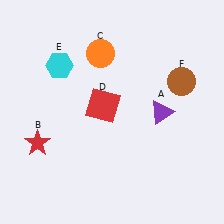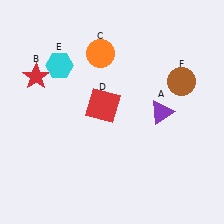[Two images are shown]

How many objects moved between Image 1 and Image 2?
1 object moved between the two images.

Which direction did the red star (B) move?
The red star (B) moved up.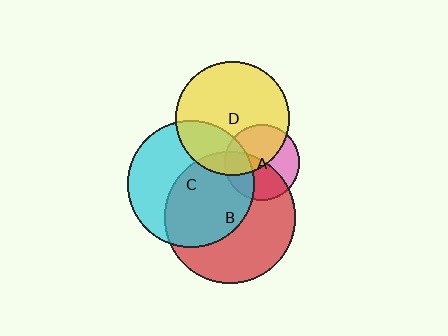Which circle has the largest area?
Circle B (red).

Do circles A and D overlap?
Yes.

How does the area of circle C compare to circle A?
Approximately 2.8 times.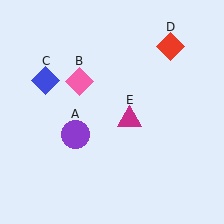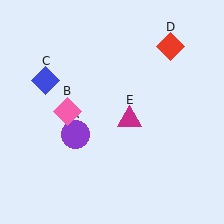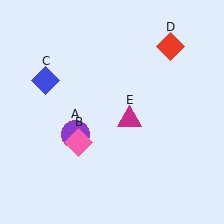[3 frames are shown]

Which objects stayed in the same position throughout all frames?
Purple circle (object A) and blue diamond (object C) and red diamond (object D) and magenta triangle (object E) remained stationary.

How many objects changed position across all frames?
1 object changed position: pink diamond (object B).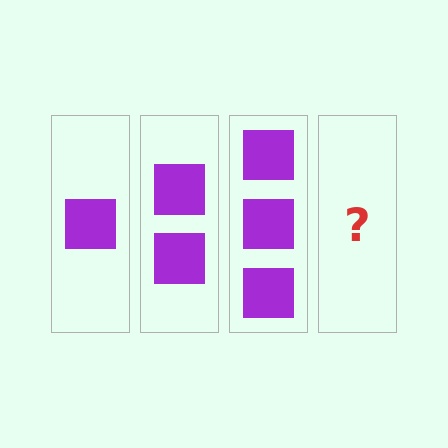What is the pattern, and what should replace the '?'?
The pattern is that each step adds one more square. The '?' should be 4 squares.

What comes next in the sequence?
The next element should be 4 squares.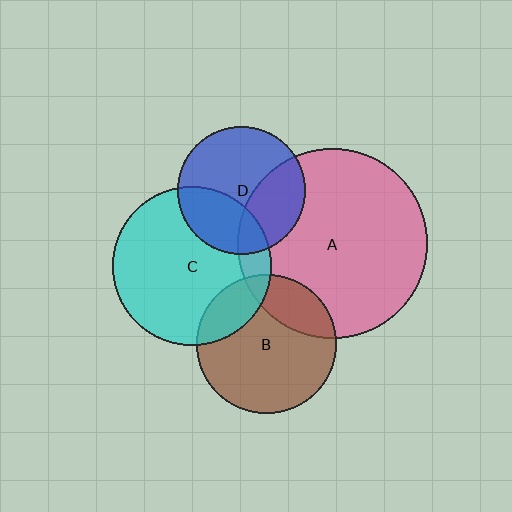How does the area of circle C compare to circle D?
Approximately 1.6 times.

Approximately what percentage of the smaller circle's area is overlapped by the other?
Approximately 30%.